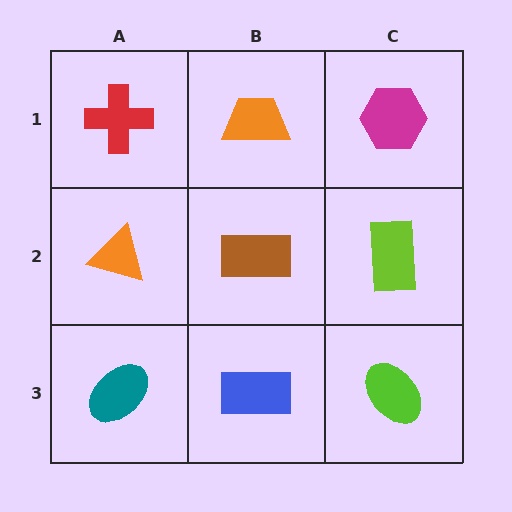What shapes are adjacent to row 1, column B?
A brown rectangle (row 2, column B), a red cross (row 1, column A), a magenta hexagon (row 1, column C).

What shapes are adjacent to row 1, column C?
A lime rectangle (row 2, column C), an orange trapezoid (row 1, column B).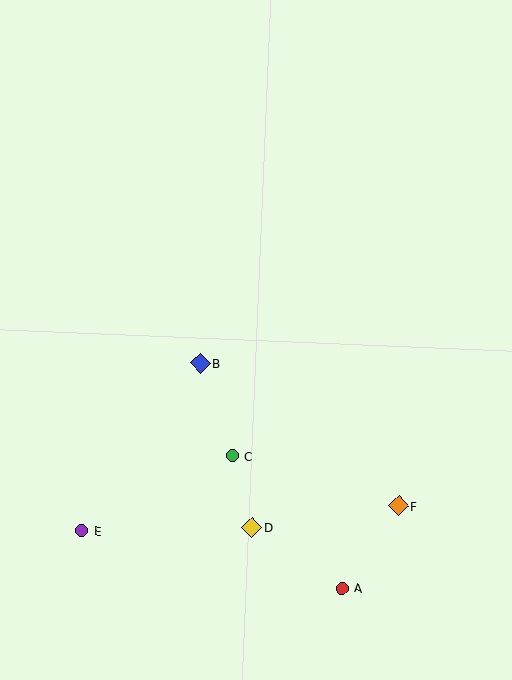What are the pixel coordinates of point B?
Point B is at (200, 363).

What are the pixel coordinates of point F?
Point F is at (398, 506).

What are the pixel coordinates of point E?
Point E is at (81, 531).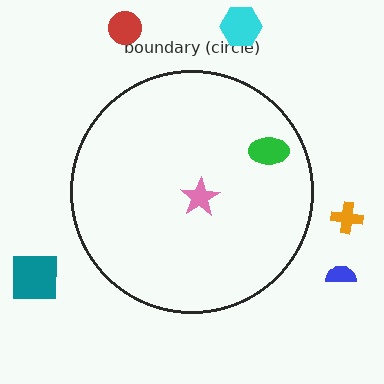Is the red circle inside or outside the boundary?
Outside.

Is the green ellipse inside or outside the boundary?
Inside.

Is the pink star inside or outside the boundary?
Inside.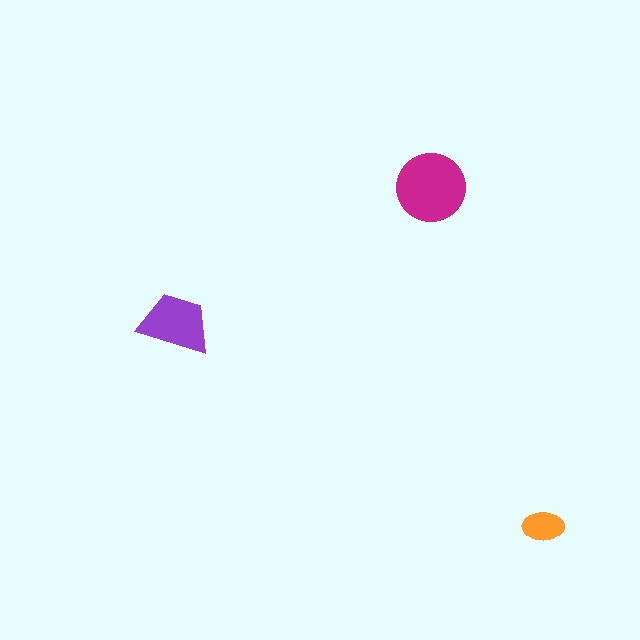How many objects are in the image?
There are 3 objects in the image.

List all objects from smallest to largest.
The orange ellipse, the purple trapezoid, the magenta circle.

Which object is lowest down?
The orange ellipse is bottommost.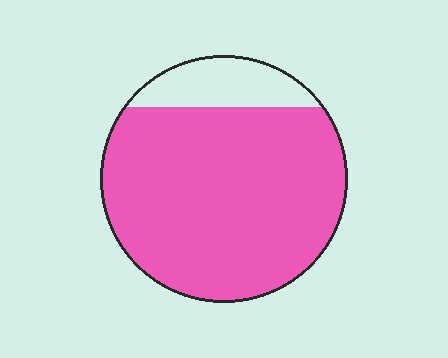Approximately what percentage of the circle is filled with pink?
Approximately 85%.